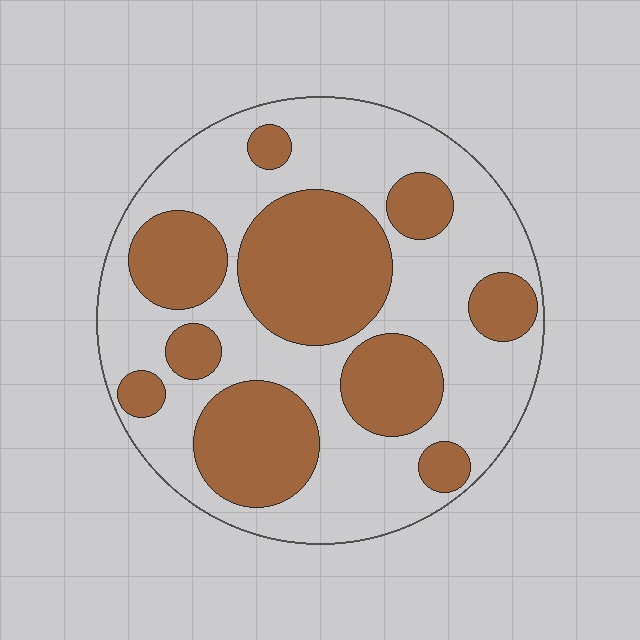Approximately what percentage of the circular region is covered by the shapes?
Approximately 40%.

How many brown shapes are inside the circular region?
10.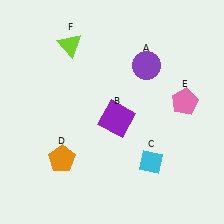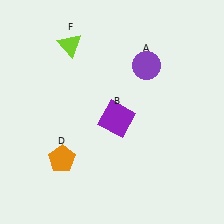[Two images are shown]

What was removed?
The cyan diamond (C), the pink pentagon (E) were removed in Image 2.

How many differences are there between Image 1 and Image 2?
There are 2 differences between the two images.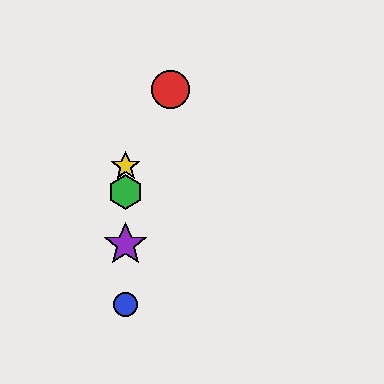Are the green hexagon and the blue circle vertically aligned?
Yes, both are at x≈126.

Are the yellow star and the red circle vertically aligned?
No, the yellow star is at x≈126 and the red circle is at x≈170.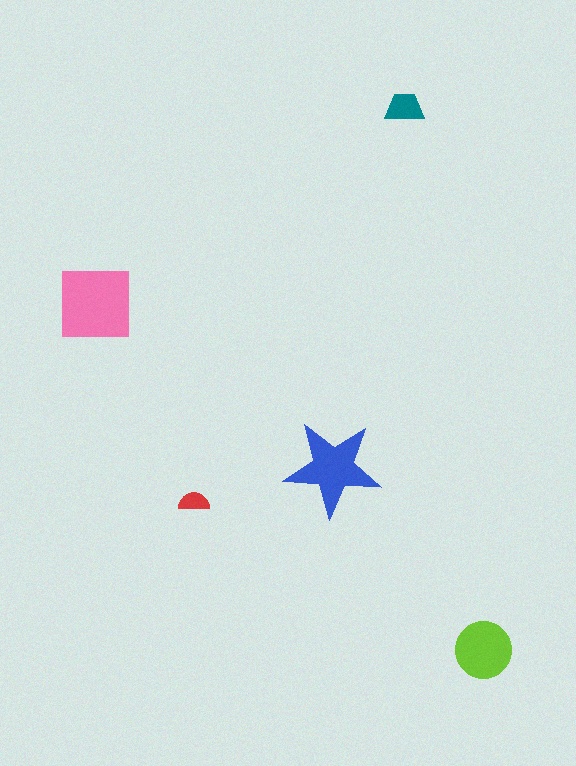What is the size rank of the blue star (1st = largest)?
2nd.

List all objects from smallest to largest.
The red semicircle, the teal trapezoid, the lime circle, the blue star, the pink square.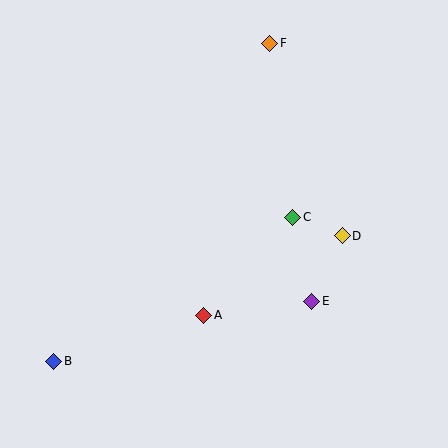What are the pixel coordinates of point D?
Point D is at (342, 236).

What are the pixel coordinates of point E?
Point E is at (312, 301).